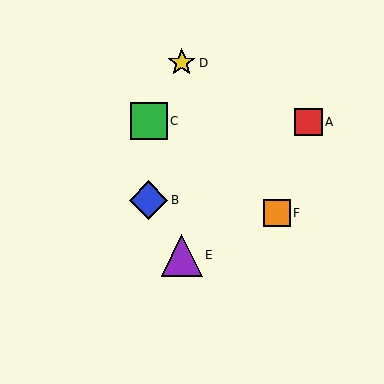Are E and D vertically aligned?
Yes, both are at x≈182.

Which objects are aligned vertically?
Objects D, E are aligned vertically.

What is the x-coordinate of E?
Object E is at x≈182.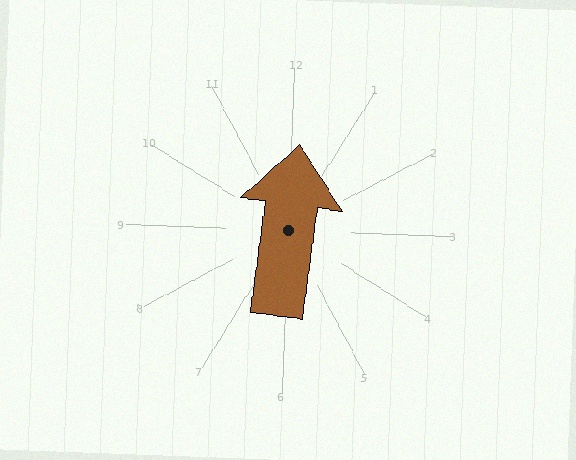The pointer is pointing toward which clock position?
Roughly 12 o'clock.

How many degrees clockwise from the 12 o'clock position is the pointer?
Approximately 6 degrees.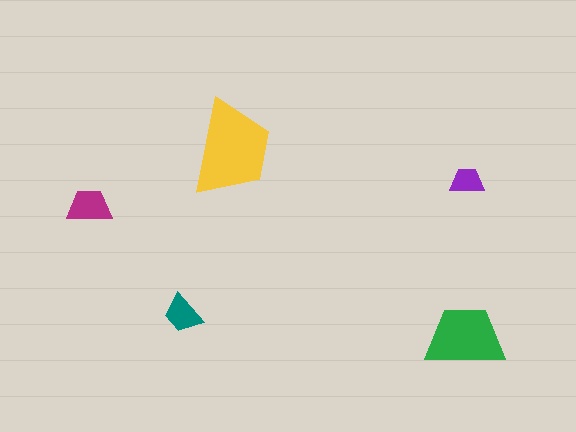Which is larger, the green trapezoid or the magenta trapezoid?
The green one.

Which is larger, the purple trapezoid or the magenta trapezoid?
The magenta one.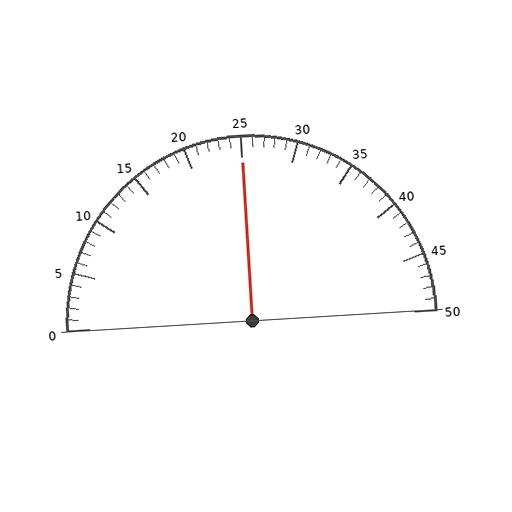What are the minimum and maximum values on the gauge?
The gauge ranges from 0 to 50.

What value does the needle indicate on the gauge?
The needle indicates approximately 25.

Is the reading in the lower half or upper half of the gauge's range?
The reading is in the upper half of the range (0 to 50).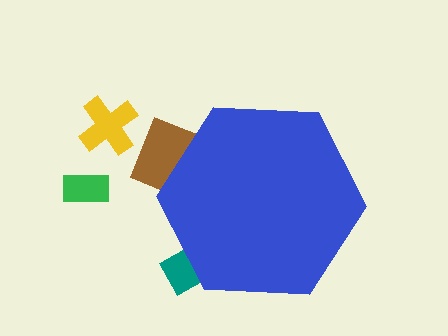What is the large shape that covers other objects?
A blue hexagon.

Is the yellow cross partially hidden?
No, the yellow cross is fully visible.